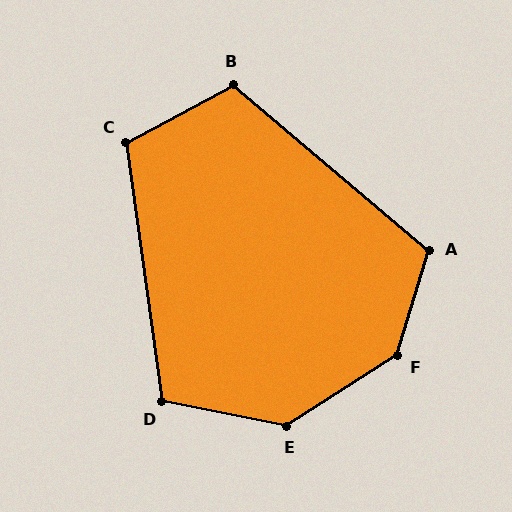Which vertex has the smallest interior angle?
D, at approximately 109 degrees.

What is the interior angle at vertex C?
Approximately 110 degrees (obtuse).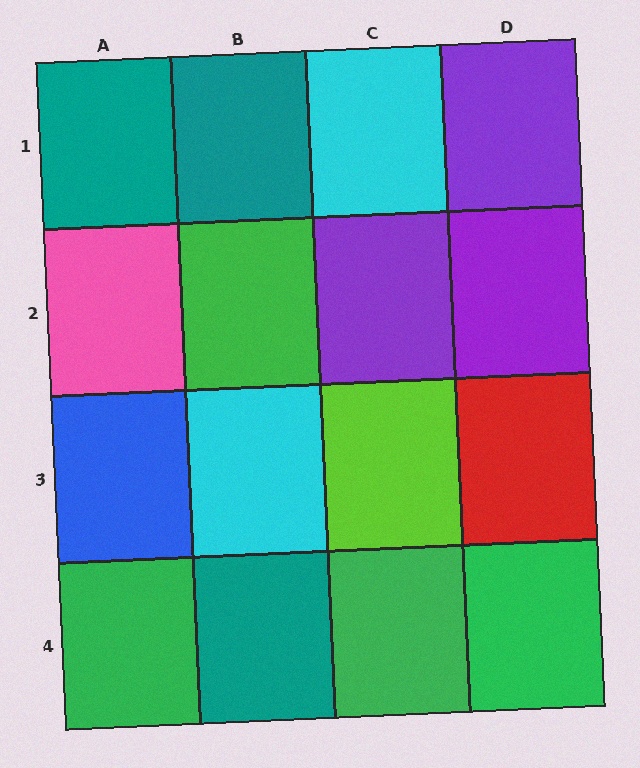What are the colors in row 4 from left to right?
Green, teal, green, green.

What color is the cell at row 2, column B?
Green.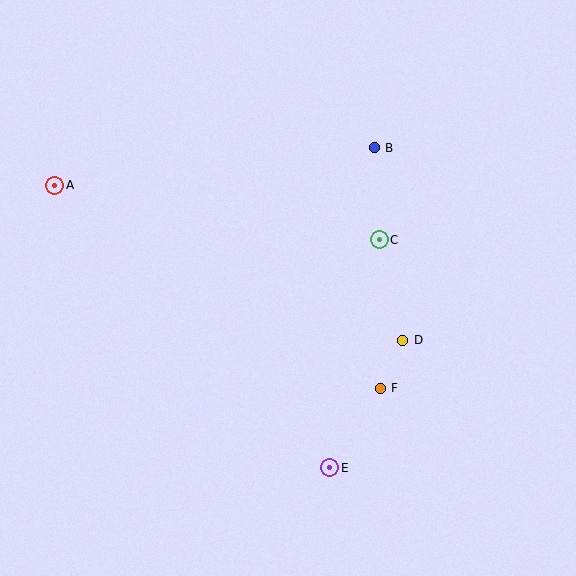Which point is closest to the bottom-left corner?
Point E is closest to the bottom-left corner.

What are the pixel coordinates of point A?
Point A is at (55, 185).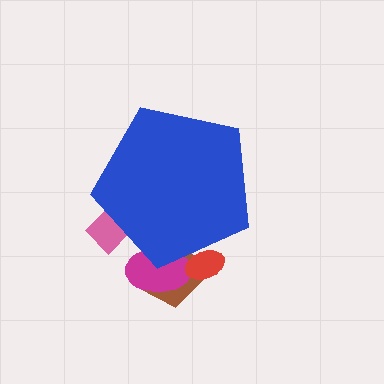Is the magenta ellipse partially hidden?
Yes, the magenta ellipse is partially hidden behind the blue pentagon.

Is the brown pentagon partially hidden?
Yes, the brown pentagon is partially hidden behind the blue pentagon.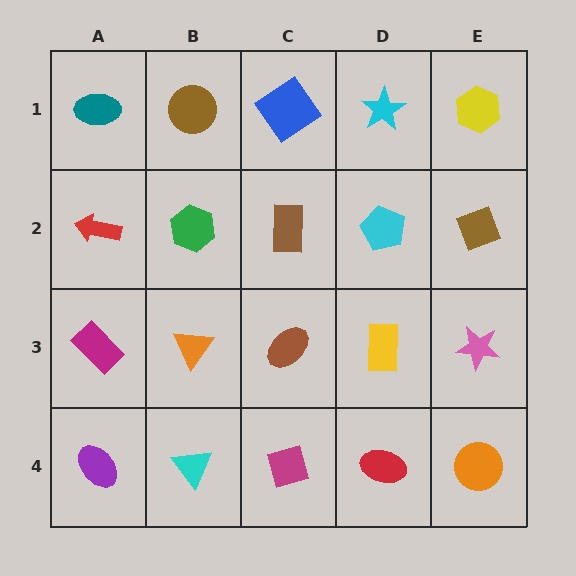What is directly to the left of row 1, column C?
A brown circle.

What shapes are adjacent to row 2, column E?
A yellow hexagon (row 1, column E), a pink star (row 3, column E), a cyan pentagon (row 2, column D).